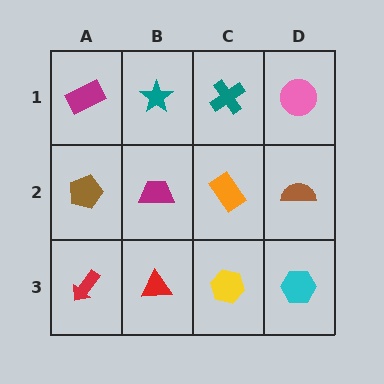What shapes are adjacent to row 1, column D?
A brown semicircle (row 2, column D), a teal cross (row 1, column C).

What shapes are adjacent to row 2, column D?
A pink circle (row 1, column D), a cyan hexagon (row 3, column D), an orange rectangle (row 2, column C).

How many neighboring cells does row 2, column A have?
3.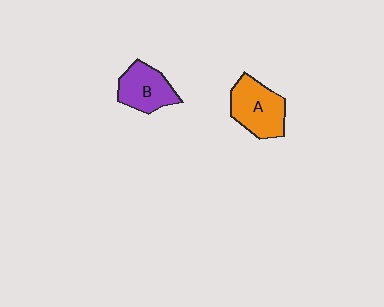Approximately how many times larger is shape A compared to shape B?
Approximately 1.2 times.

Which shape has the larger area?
Shape A (orange).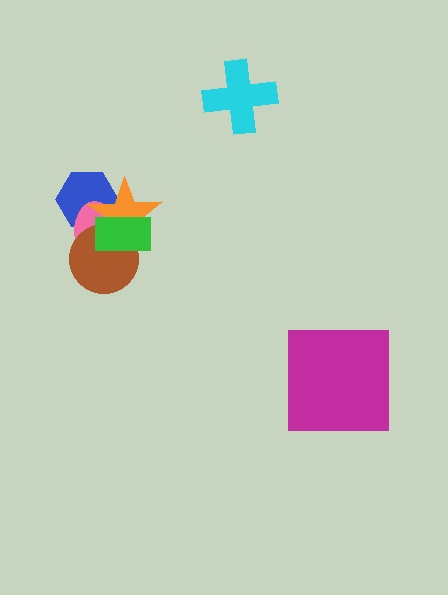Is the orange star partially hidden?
Yes, it is partially covered by another shape.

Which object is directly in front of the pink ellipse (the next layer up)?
The brown circle is directly in front of the pink ellipse.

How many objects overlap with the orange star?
4 objects overlap with the orange star.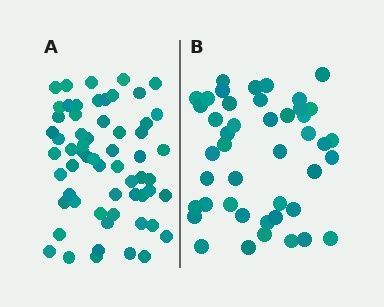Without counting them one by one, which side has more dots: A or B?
Region A (the left region) has more dots.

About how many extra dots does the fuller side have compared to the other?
Region A has approximately 15 more dots than region B.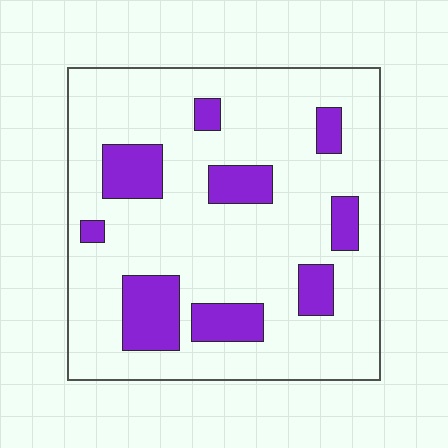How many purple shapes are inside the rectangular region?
9.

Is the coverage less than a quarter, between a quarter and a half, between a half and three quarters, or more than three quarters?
Less than a quarter.